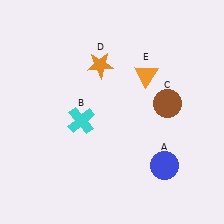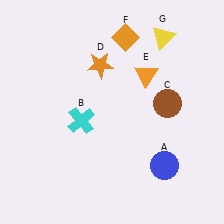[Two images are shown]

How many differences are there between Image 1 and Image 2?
There are 2 differences between the two images.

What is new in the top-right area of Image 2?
An orange diamond (F) was added in the top-right area of Image 2.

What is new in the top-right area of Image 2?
A yellow triangle (G) was added in the top-right area of Image 2.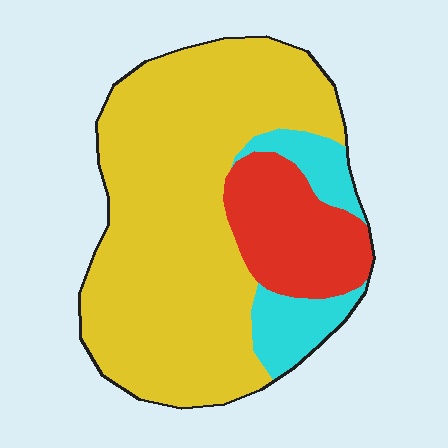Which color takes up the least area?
Cyan, at roughly 15%.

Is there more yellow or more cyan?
Yellow.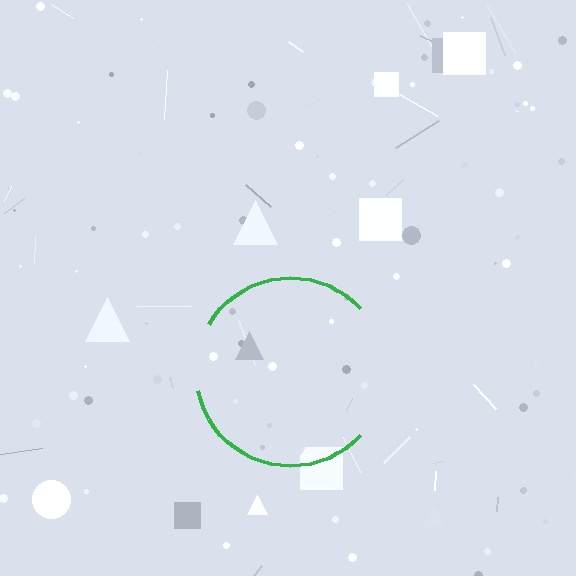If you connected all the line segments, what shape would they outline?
They would outline a circle.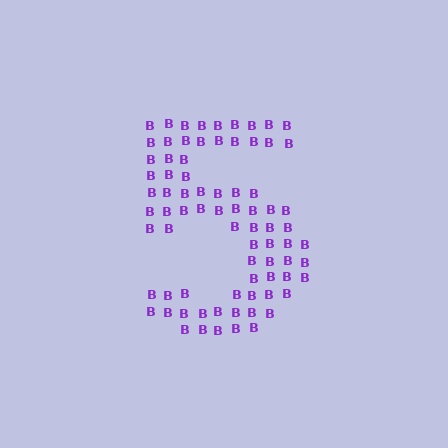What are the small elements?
The small elements are letter B's.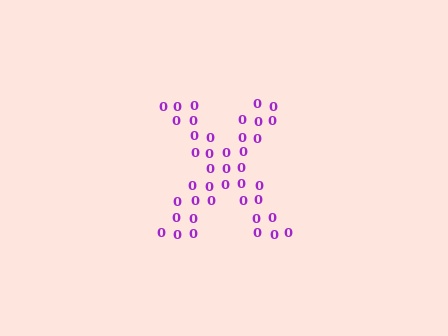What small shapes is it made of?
It is made of small digit 0's.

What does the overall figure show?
The overall figure shows the letter X.